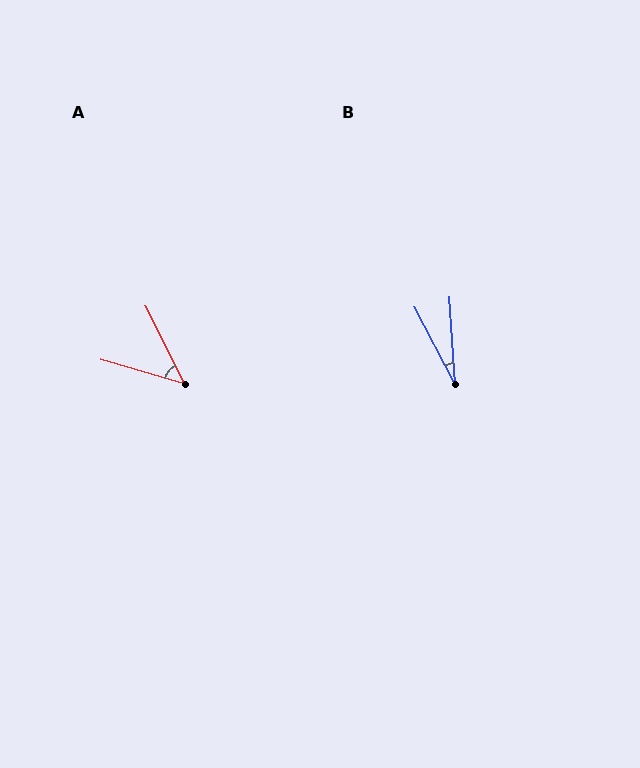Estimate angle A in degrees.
Approximately 47 degrees.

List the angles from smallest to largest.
B (24°), A (47°).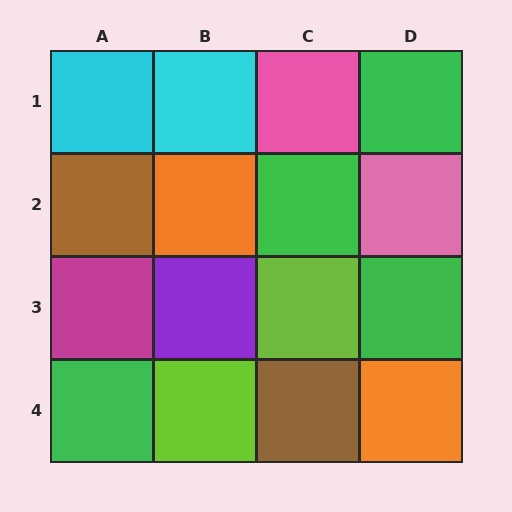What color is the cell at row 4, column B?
Lime.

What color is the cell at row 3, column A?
Magenta.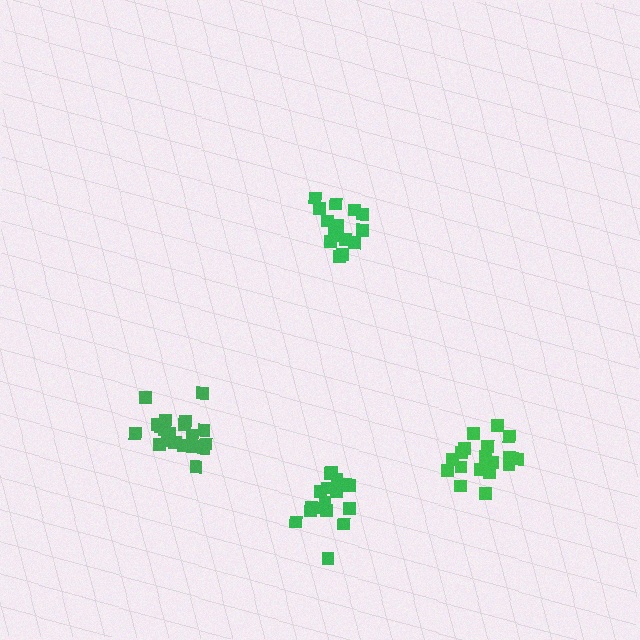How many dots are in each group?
Group 1: 20 dots, Group 2: 20 dots, Group 3: 17 dots, Group 4: 15 dots (72 total).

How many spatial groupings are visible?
There are 4 spatial groupings.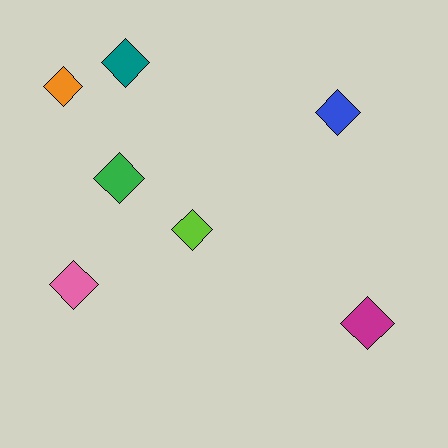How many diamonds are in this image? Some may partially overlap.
There are 7 diamonds.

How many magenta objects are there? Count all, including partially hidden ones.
There is 1 magenta object.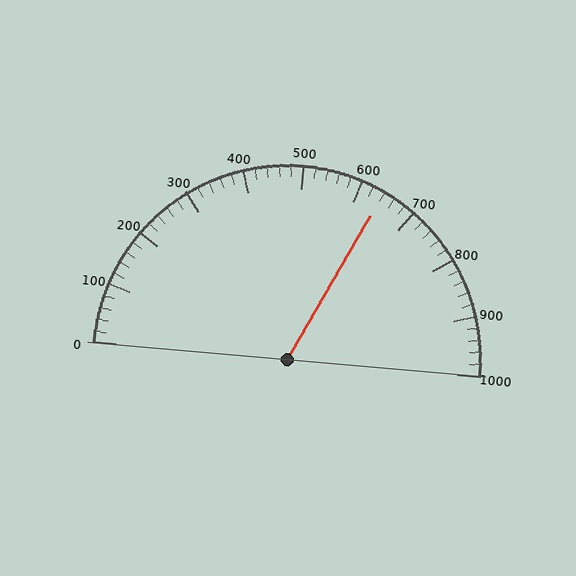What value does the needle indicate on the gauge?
The needle indicates approximately 640.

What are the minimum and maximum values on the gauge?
The gauge ranges from 0 to 1000.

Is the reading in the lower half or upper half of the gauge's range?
The reading is in the upper half of the range (0 to 1000).